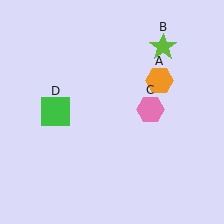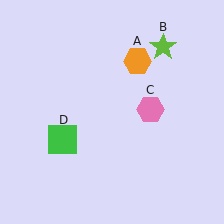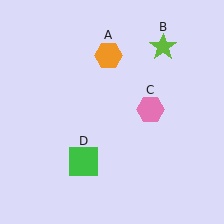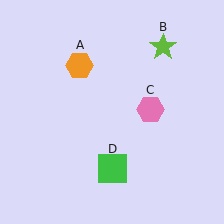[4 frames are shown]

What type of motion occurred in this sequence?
The orange hexagon (object A), green square (object D) rotated counterclockwise around the center of the scene.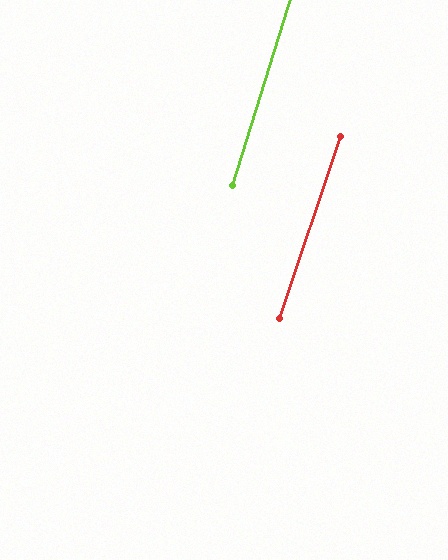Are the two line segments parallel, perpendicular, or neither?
Parallel — their directions differ by only 1.3°.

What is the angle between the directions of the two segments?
Approximately 1 degree.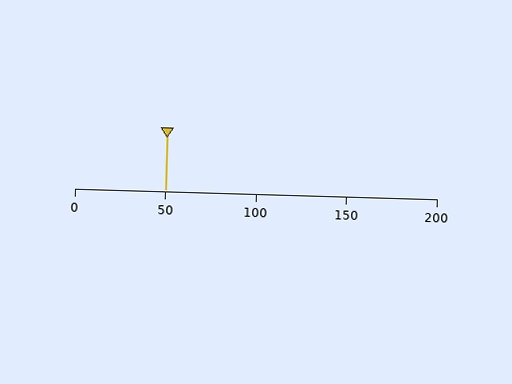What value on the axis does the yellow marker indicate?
The marker indicates approximately 50.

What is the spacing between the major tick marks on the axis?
The major ticks are spaced 50 apart.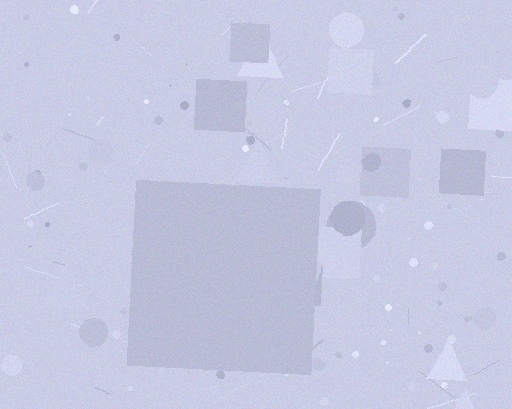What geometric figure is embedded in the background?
A square is embedded in the background.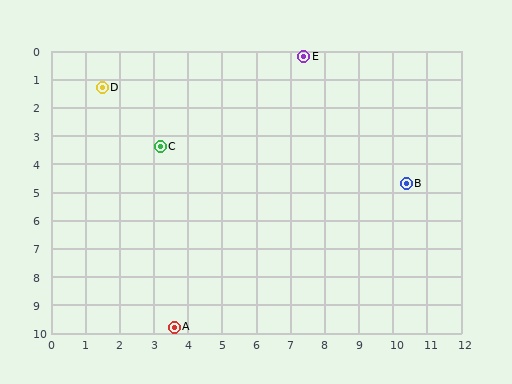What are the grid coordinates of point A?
Point A is at approximately (3.6, 9.8).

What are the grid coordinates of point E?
Point E is at approximately (7.4, 0.2).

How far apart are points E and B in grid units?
Points E and B are about 5.4 grid units apart.